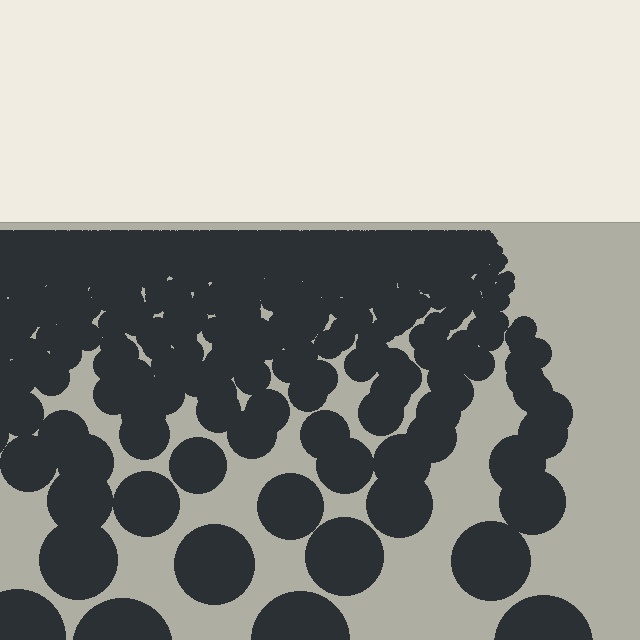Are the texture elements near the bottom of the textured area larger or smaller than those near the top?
Larger. Near the bottom, elements are closer to the viewer and appear at a bigger on-screen size.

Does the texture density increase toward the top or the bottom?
Density increases toward the top.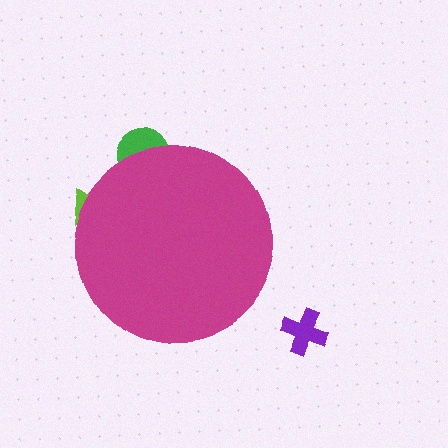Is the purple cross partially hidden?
No, the purple cross is fully visible.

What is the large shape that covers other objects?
A magenta circle.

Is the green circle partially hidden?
Yes, the green circle is partially hidden behind the magenta circle.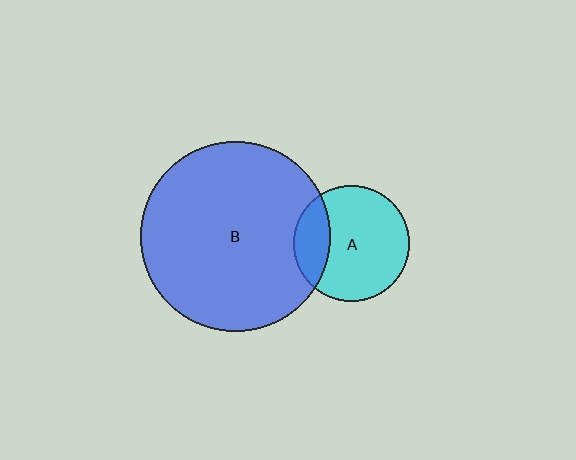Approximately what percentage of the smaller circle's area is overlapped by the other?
Approximately 20%.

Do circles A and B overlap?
Yes.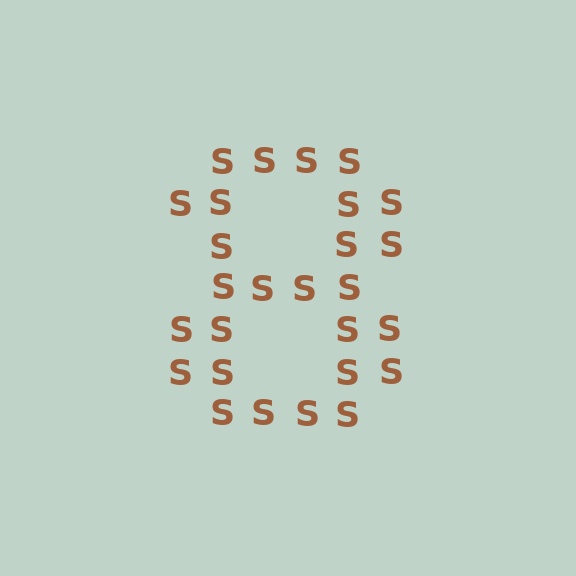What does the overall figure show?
The overall figure shows the digit 8.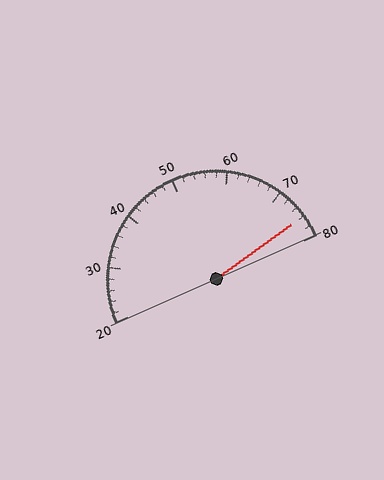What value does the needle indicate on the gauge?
The needle indicates approximately 76.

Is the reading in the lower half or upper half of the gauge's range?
The reading is in the upper half of the range (20 to 80).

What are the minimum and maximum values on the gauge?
The gauge ranges from 20 to 80.